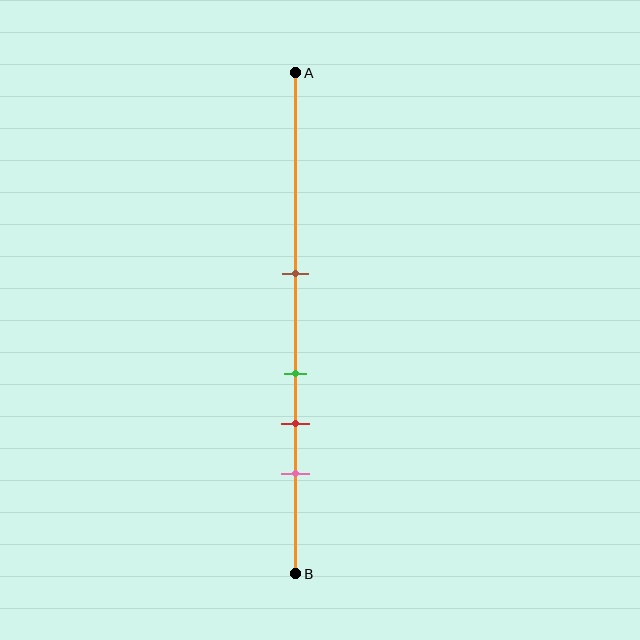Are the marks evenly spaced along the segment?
No, the marks are not evenly spaced.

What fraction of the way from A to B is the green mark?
The green mark is approximately 60% (0.6) of the way from A to B.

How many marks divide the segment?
There are 4 marks dividing the segment.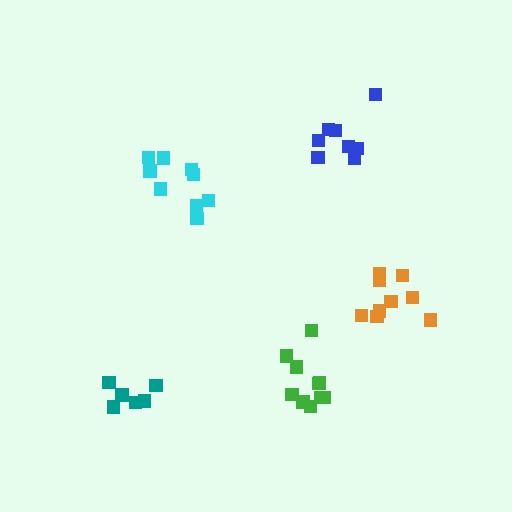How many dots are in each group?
Group 1: 9 dots, Group 2: 10 dots, Group 3: 6 dots, Group 4: 8 dots, Group 5: 9 dots (42 total).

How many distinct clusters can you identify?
There are 5 distinct clusters.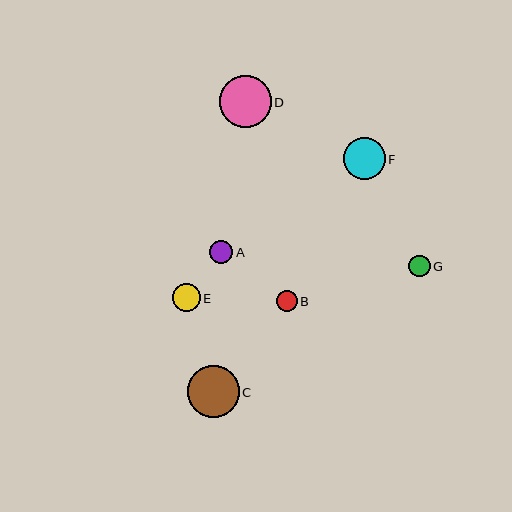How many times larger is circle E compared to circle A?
Circle E is approximately 1.2 times the size of circle A.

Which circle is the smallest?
Circle B is the smallest with a size of approximately 21 pixels.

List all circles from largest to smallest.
From largest to smallest: D, C, F, E, A, G, B.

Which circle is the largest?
Circle D is the largest with a size of approximately 52 pixels.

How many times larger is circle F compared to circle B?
Circle F is approximately 2.0 times the size of circle B.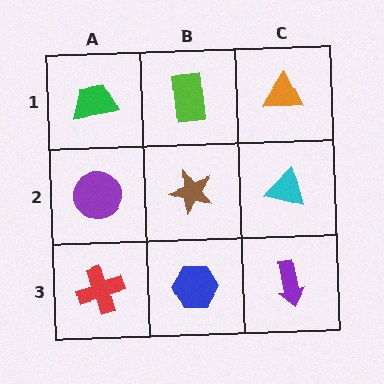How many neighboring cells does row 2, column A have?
3.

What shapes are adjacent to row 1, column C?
A cyan triangle (row 2, column C), a lime rectangle (row 1, column B).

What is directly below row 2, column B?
A blue hexagon.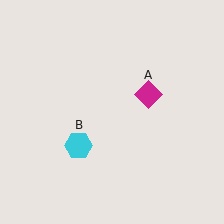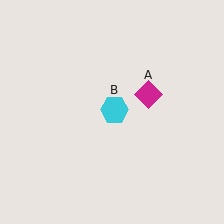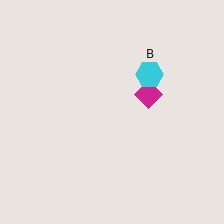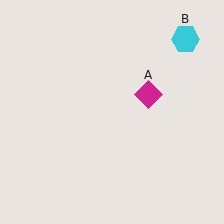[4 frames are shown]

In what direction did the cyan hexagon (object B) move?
The cyan hexagon (object B) moved up and to the right.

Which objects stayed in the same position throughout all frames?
Magenta diamond (object A) remained stationary.